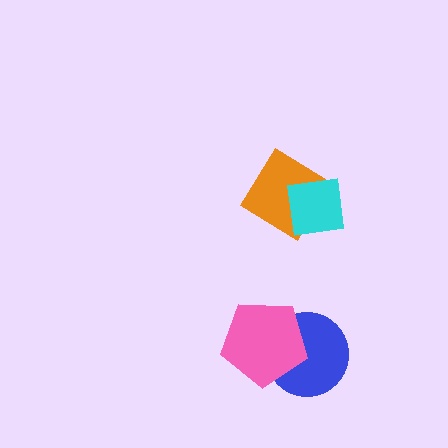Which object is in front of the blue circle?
The pink pentagon is in front of the blue circle.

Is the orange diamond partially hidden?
Yes, it is partially covered by another shape.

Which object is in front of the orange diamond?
The cyan square is in front of the orange diamond.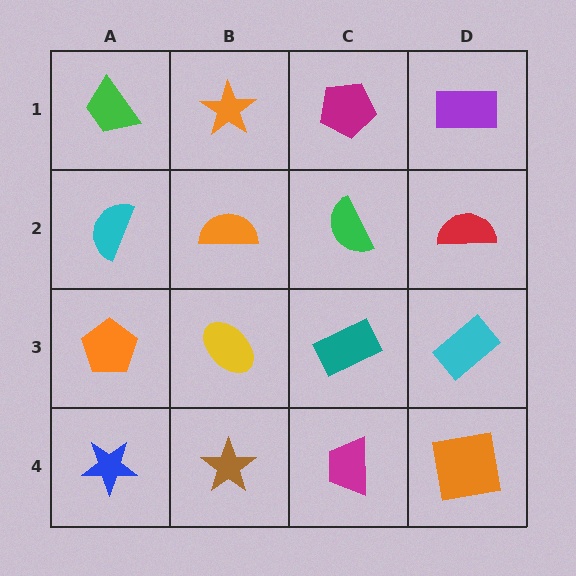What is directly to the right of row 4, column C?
An orange square.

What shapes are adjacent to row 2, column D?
A purple rectangle (row 1, column D), a cyan rectangle (row 3, column D), a green semicircle (row 2, column C).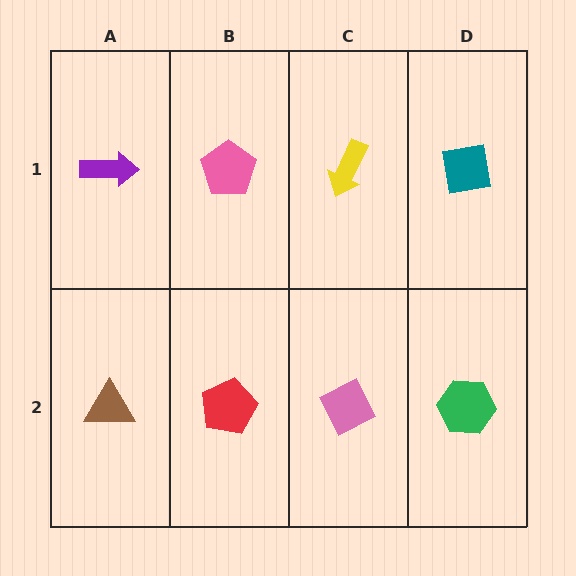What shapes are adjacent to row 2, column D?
A teal square (row 1, column D), a pink diamond (row 2, column C).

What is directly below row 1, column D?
A green hexagon.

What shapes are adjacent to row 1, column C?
A pink diamond (row 2, column C), a pink pentagon (row 1, column B), a teal square (row 1, column D).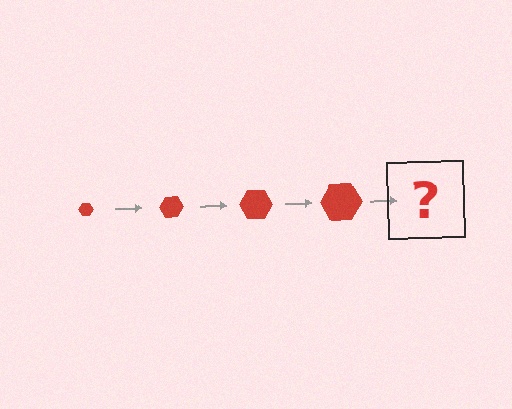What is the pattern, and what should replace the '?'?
The pattern is that the hexagon gets progressively larger each step. The '?' should be a red hexagon, larger than the previous one.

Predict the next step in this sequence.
The next step is a red hexagon, larger than the previous one.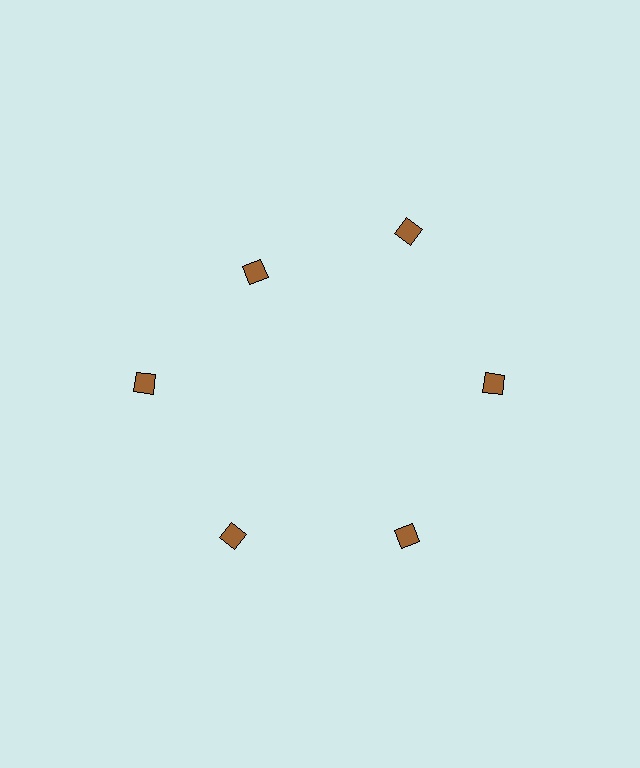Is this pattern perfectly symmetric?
No. The 6 brown diamonds are arranged in a ring, but one element near the 11 o'clock position is pulled inward toward the center, breaking the 6-fold rotational symmetry.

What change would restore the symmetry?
The symmetry would be restored by moving it outward, back onto the ring so that all 6 diamonds sit at equal angles and equal distance from the center.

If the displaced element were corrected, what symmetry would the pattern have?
It would have 6-fold rotational symmetry — the pattern would map onto itself every 60 degrees.